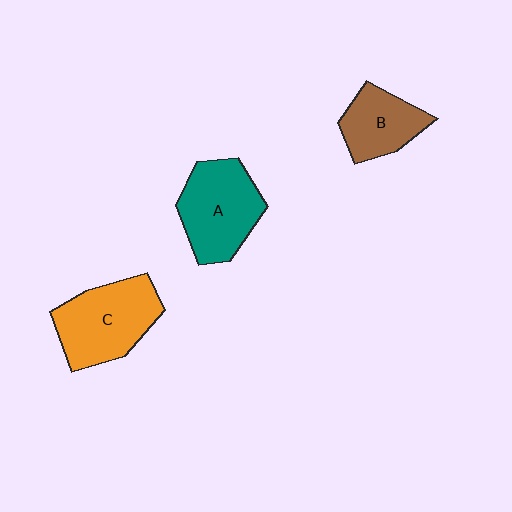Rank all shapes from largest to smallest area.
From largest to smallest: C (orange), A (teal), B (brown).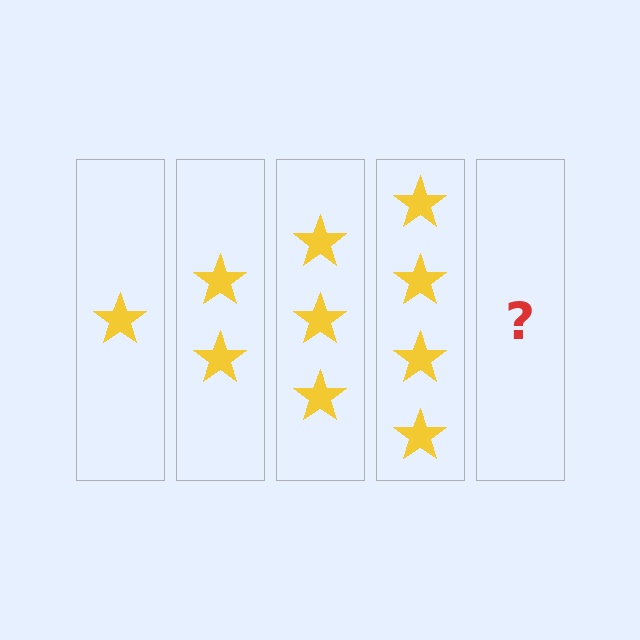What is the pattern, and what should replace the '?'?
The pattern is that each step adds one more star. The '?' should be 5 stars.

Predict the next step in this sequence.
The next step is 5 stars.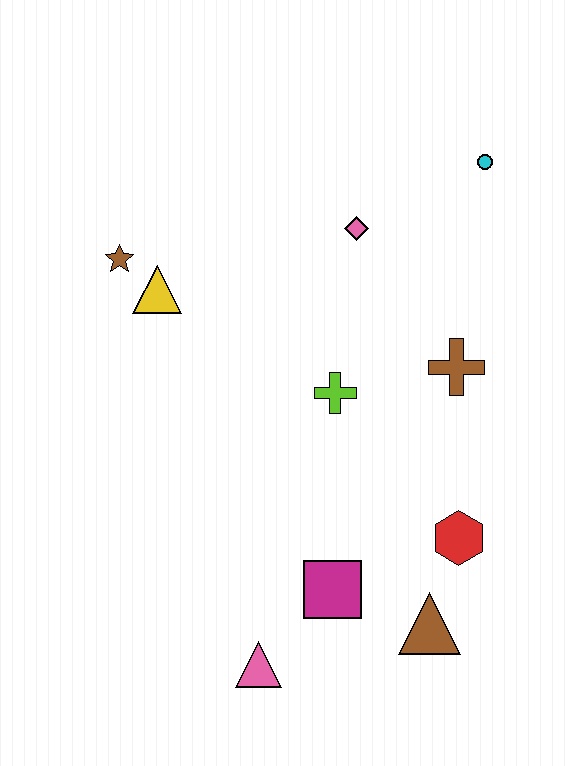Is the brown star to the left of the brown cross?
Yes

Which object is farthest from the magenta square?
The cyan circle is farthest from the magenta square.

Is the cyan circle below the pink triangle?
No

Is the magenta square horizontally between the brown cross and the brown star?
Yes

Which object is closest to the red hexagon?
The brown triangle is closest to the red hexagon.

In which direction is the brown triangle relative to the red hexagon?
The brown triangle is below the red hexagon.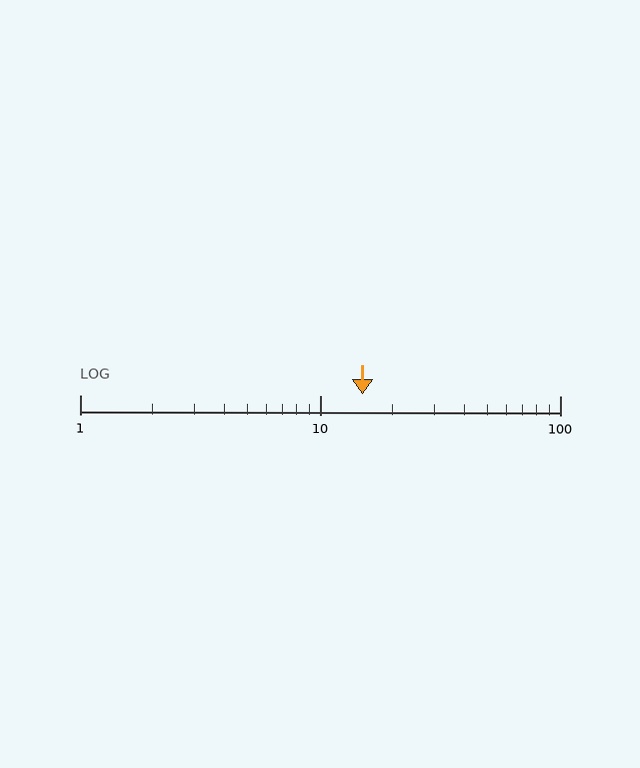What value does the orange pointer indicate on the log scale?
The pointer indicates approximately 15.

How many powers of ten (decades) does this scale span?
The scale spans 2 decades, from 1 to 100.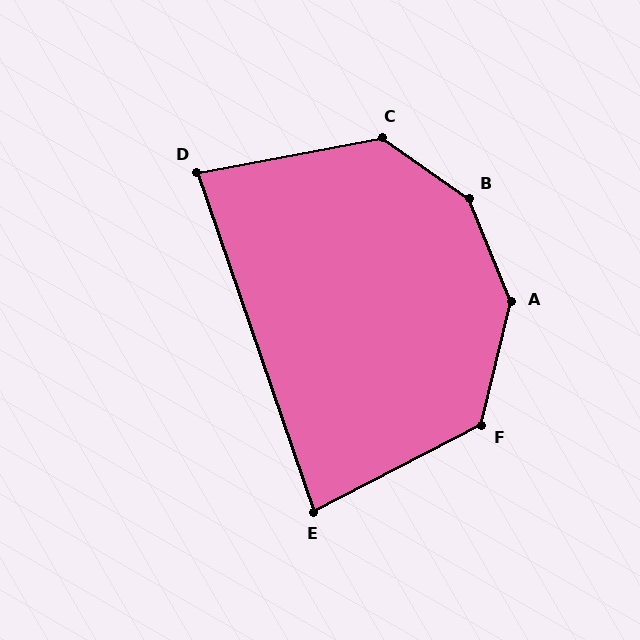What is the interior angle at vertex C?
Approximately 135 degrees (obtuse).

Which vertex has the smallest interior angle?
D, at approximately 81 degrees.